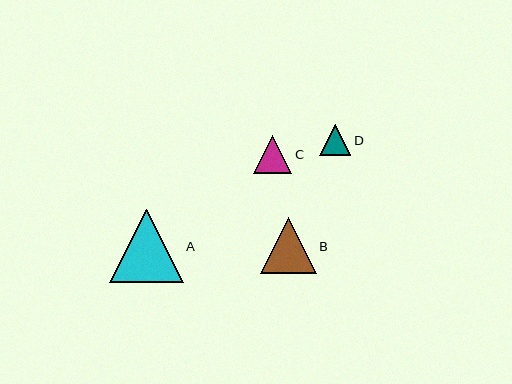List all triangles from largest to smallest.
From largest to smallest: A, B, C, D.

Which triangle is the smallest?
Triangle D is the smallest with a size of approximately 31 pixels.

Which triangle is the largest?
Triangle A is the largest with a size of approximately 73 pixels.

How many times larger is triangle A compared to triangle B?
Triangle A is approximately 1.3 times the size of triangle B.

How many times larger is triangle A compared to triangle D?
Triangle A is approximately 2.3 times the size of triangle D.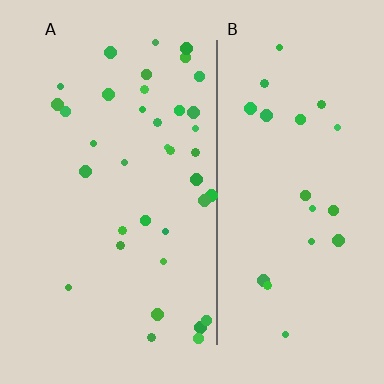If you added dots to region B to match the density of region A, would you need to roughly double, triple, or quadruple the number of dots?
Approximately double.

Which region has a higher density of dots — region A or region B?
A (the left).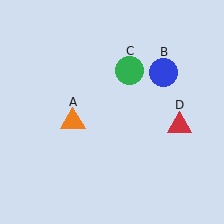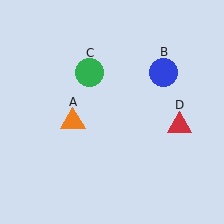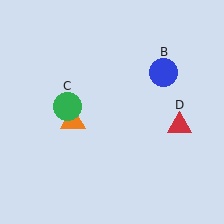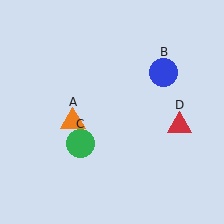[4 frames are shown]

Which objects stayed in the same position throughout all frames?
Orange triangle (object A) and blue circle (object B) and red triangle (object D) remained stationary.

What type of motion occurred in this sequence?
The green circle (object C) rotated counterclockwise around the center of the scene.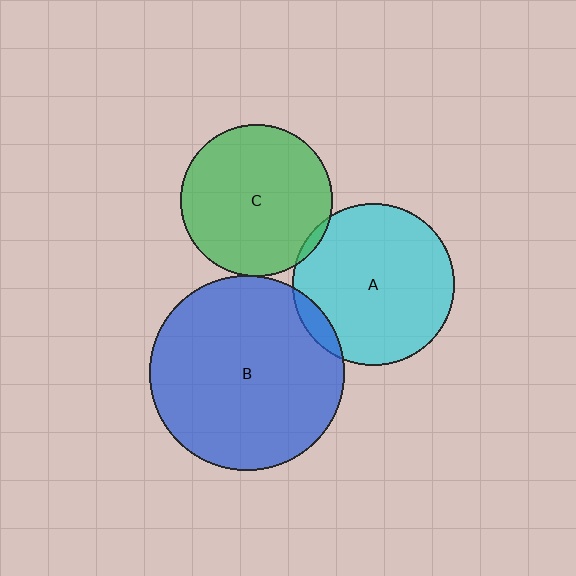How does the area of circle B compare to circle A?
Approximately 1.5 times.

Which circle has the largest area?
Circle B (blue).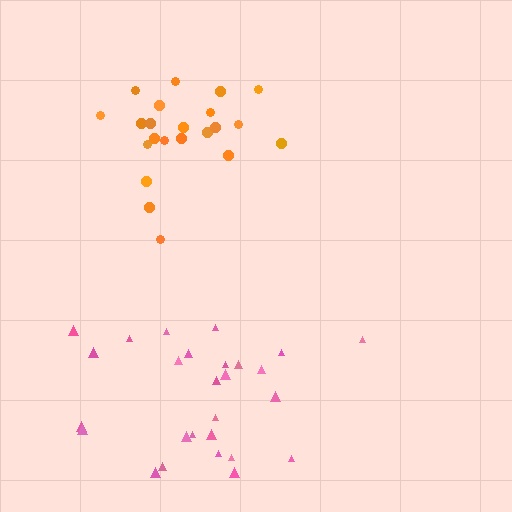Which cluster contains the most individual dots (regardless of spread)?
Pink (27).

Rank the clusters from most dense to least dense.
orange, pink.